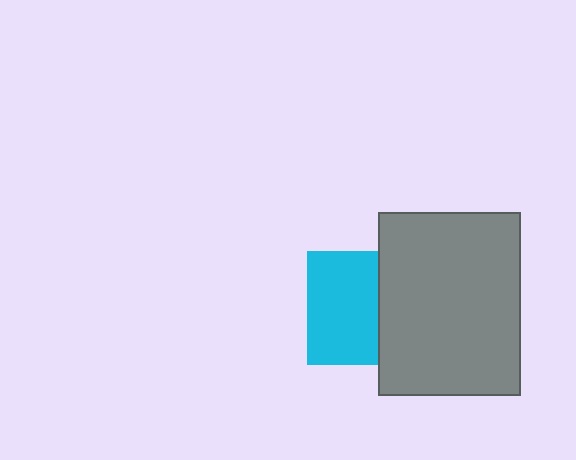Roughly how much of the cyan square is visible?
About half of it is visible (roughly 61%).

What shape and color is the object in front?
The object in front is a gray rectangle.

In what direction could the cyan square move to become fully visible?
The cyan square could move left. That would shift it out from behind the gray rectangle entirely.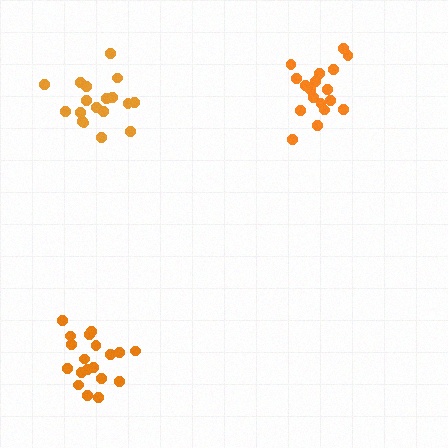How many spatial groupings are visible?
There are 3 spatial groupings.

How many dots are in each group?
Group 1: 18 dots, Group 2: 18 dots, Group 3: 19 dots (55 total).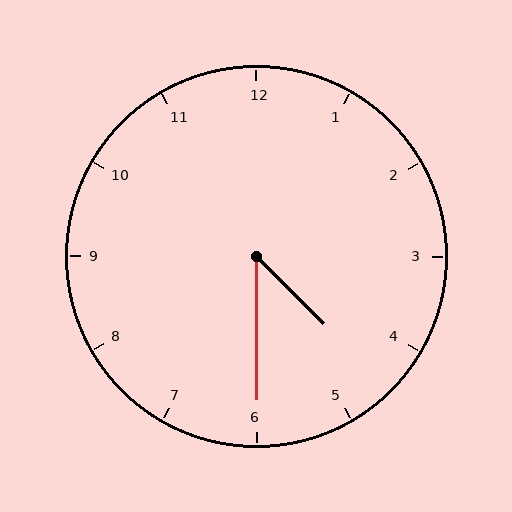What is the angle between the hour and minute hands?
Approximately 45 degrees.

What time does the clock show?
4:30.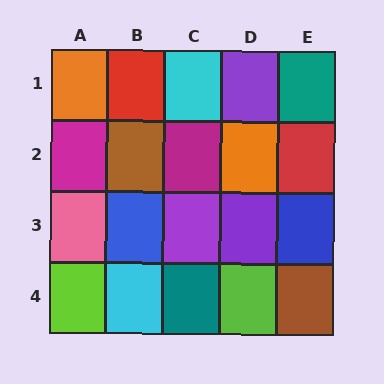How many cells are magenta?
2 cells are magenta.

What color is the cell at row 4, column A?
Lime.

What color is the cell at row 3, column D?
Purple.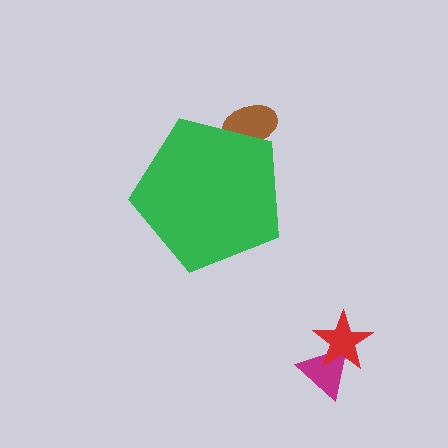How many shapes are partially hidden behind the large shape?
1 shape is partially hidden.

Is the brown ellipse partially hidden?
Yes, the brown ellipse is partially hidden behind the green pentagon.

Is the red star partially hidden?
No, the red star is fully visible.